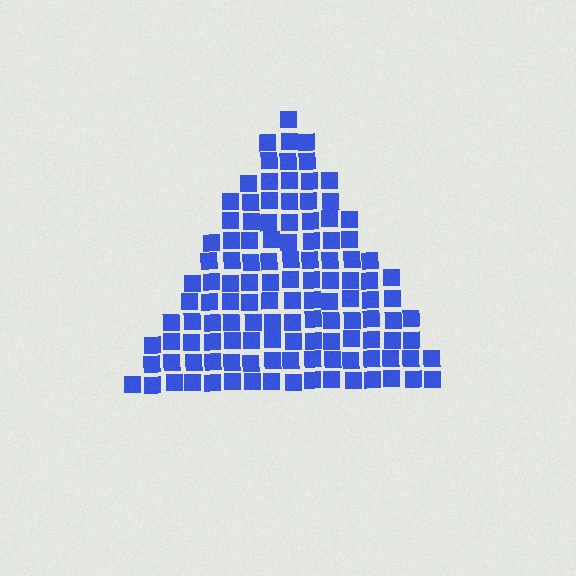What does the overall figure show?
The overall figure shows a triangle.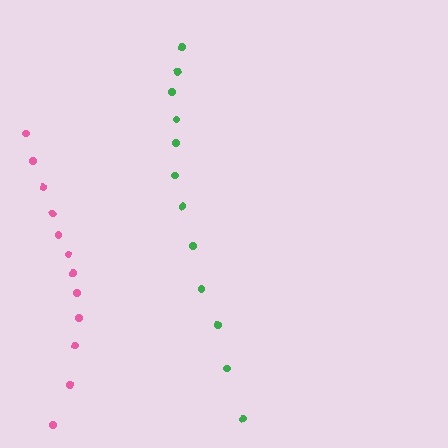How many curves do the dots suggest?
There are 2 distinct paths.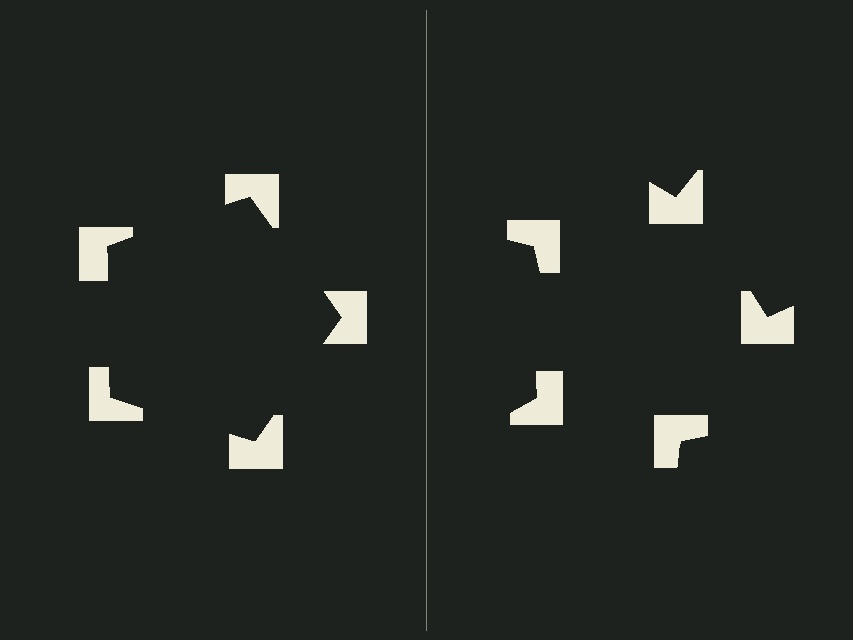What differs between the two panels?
The notched squares are positioned identically on both sides; only the wedge orientations differ. On the left they align to a pentagon; on the right they are misaligned.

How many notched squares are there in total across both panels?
10 — 5 on each side.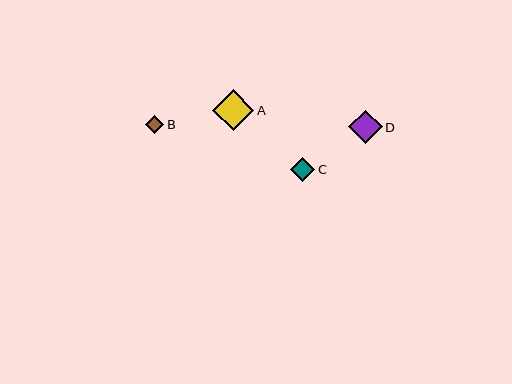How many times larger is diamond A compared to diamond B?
Diamond A is approximately 2.3 times the size of diamond B.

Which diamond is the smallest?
Diamond B is the smallest with a size of approximately 18 pixels.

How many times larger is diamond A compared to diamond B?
Diamond A is approximately 2.3 times the size of diamond B.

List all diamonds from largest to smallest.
From largest to smallest: A, D, C, B.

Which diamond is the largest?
Diamond A is the largest with a size of approximately 42 pixels.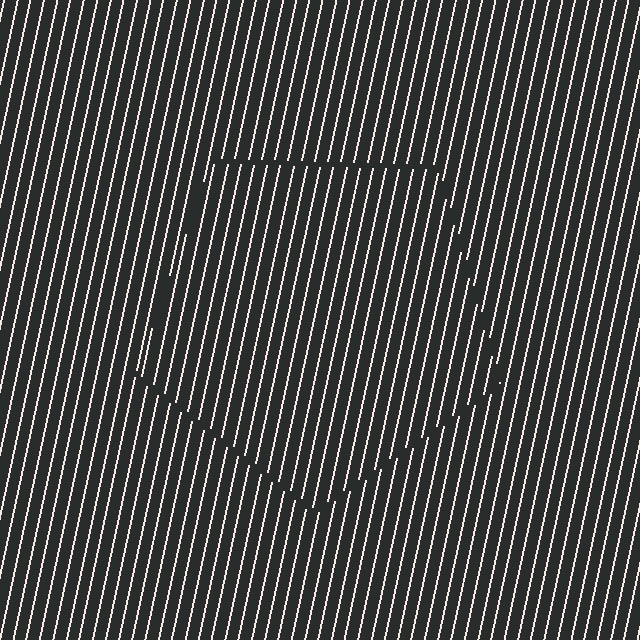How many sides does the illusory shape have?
5 sides — the line-ends trace a pentagon.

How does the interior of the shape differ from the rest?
The interior of the shape contains the same grating, shifted by half a period — the contour is defined by the phase discontinuity where line-ends from the inner and outer gratings abut.